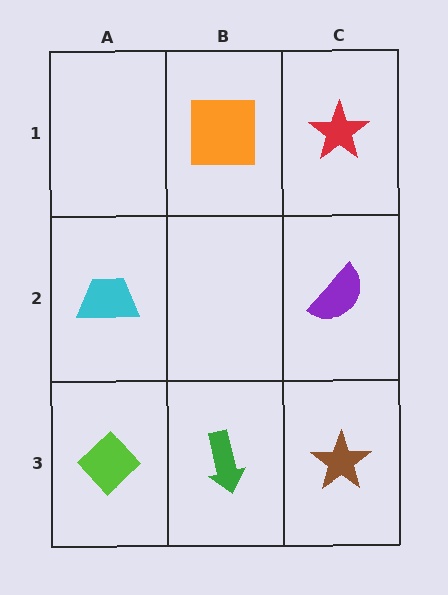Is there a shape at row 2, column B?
No, that cell is empty.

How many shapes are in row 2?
2 shapes.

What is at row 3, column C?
A brown star.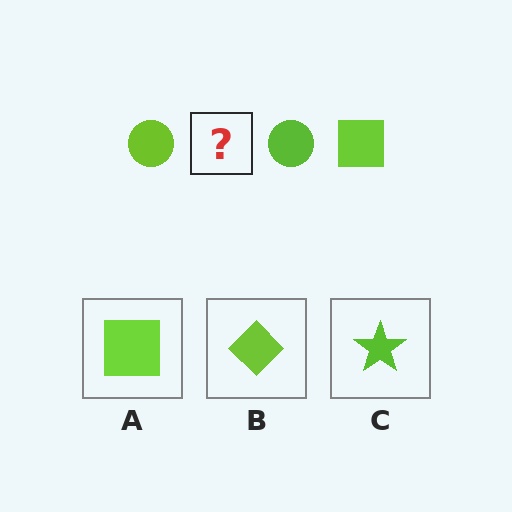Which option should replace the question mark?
Option A.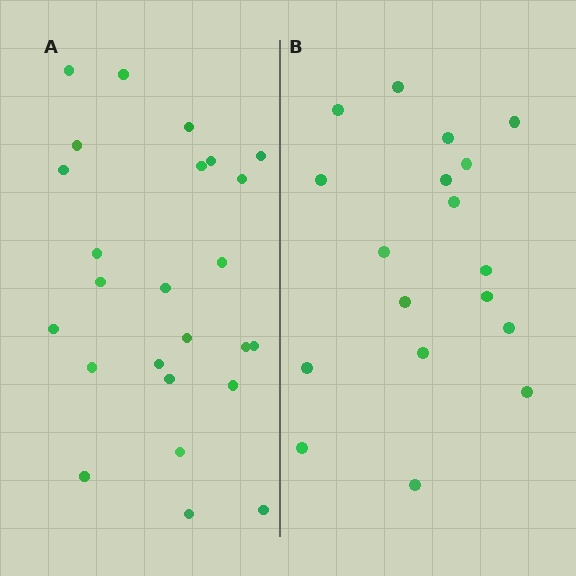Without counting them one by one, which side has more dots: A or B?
Region A (the left region) has more dots.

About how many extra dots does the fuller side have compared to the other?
Region A has roughly 8 or so more dots than region B.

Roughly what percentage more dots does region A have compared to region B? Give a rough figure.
About 40% more.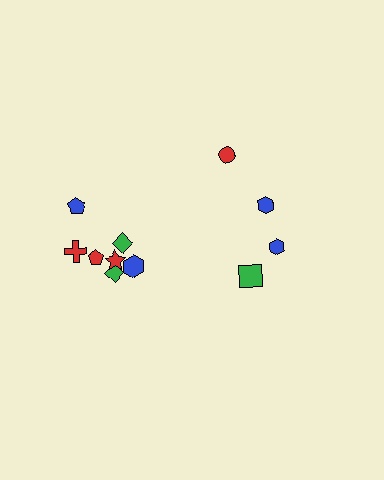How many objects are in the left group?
There are 7 objects.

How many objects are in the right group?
There are 4 objects.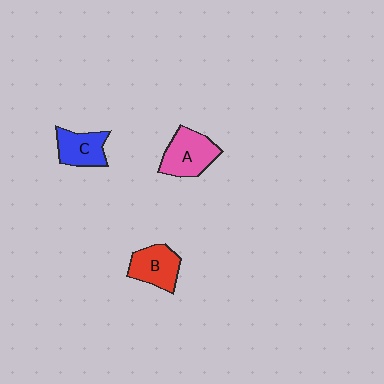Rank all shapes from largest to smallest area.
From largest to smallest: A (pink), B (red), C (blue).